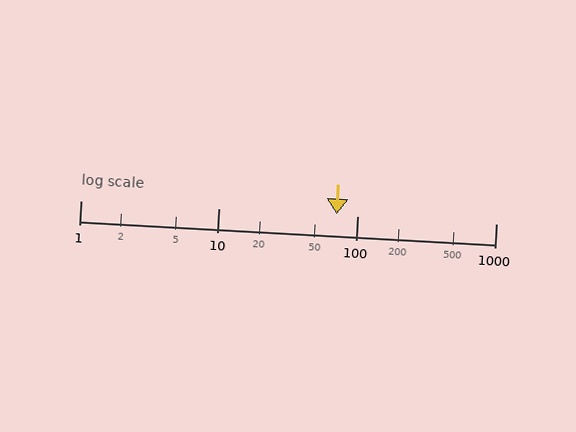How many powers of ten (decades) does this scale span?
The scale spans 3 decades, from 1 to 1000.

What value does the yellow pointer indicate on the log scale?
The pointer indicates approximately 71.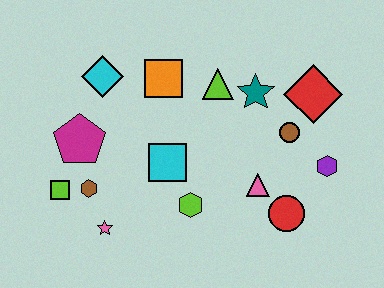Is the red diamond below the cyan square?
No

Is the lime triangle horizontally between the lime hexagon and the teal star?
Yes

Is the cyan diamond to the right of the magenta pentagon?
Yes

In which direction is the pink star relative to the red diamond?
The pink star is to the left of the red diamond.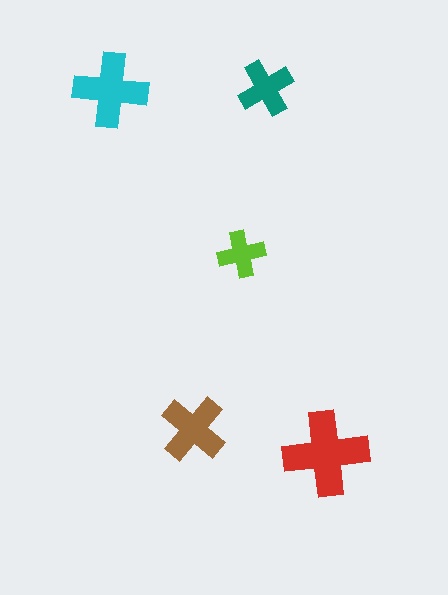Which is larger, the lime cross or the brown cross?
The brown one.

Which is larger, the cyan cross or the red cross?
The red one.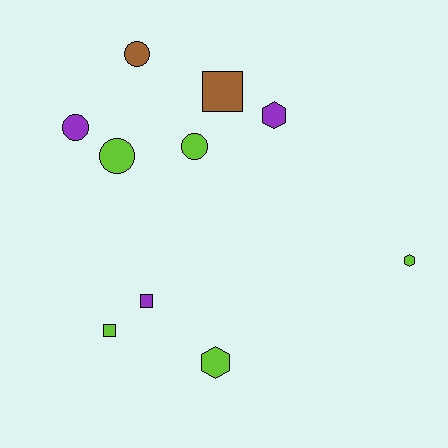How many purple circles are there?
There is 1 purple circle.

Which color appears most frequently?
Lime, with 5 objects.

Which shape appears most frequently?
Circle, with 4 objects.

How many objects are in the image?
There are 10 objects.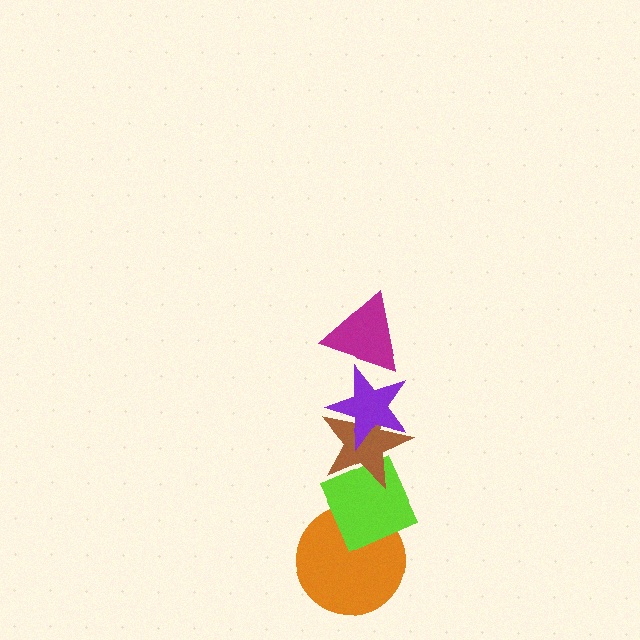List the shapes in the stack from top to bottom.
From top to bottom: the magenta triangle, the purple star, the brown star, the lime diamond, the orange circle.